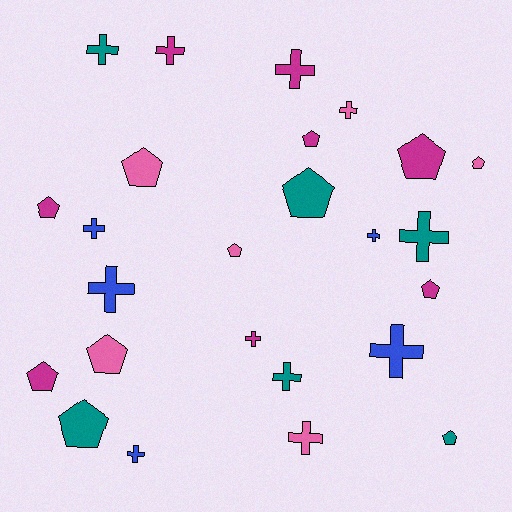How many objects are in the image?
There are 25 objects.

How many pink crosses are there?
There are 2 pink crosses.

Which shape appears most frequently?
Cross, with 13 objects.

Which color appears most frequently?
Magenta, with 8 objects.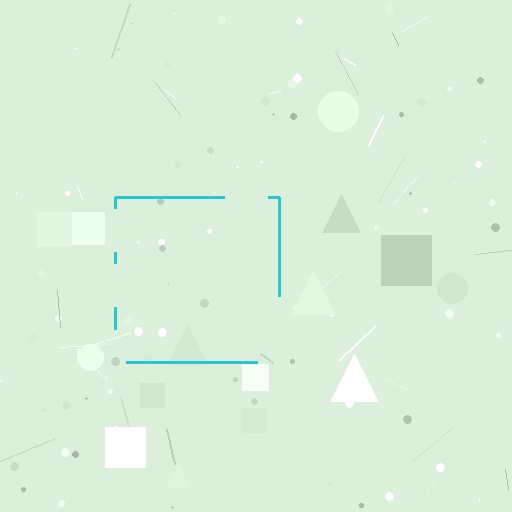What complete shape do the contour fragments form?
The contour fragments form a square.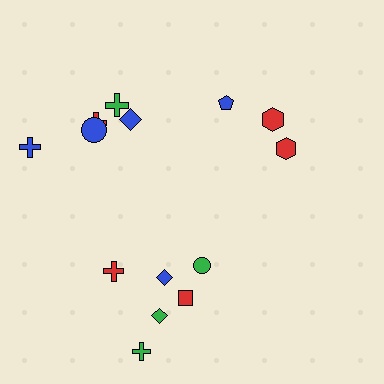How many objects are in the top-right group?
There are 3 objects.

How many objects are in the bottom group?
There are 6 objects.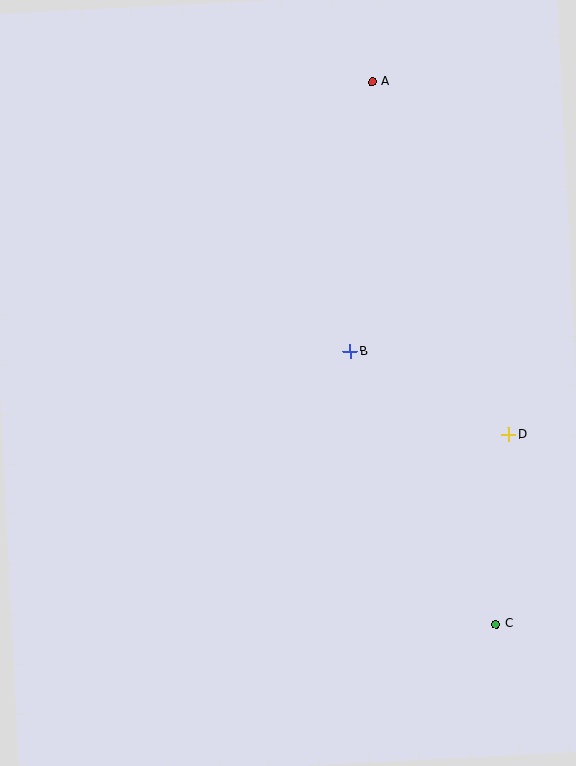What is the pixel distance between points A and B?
The distance between A and B is 271 pixels.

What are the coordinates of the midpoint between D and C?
The midpoint between D and C is at (503, 529).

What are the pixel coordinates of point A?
Point A is at (372, 82).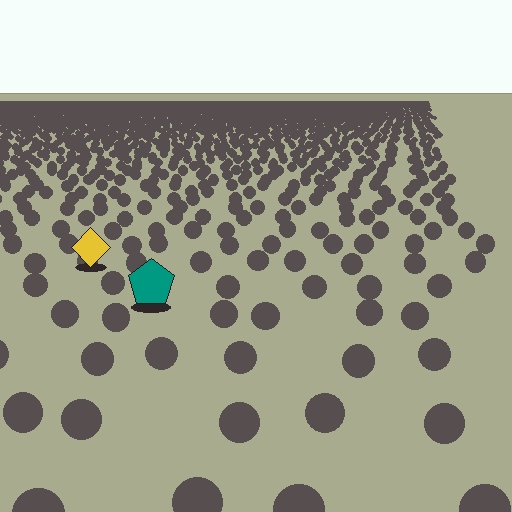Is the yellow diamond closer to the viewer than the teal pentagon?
No. The teal pentagon is closer — you can tell from the texture gradient: the ground texture is coarser near it.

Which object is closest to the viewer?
The teal pentagon is closest. The texture marks near it are larger and more spread out.